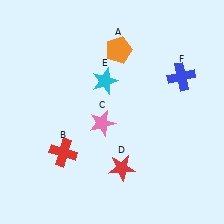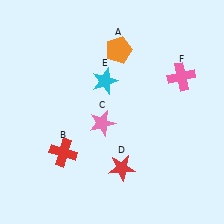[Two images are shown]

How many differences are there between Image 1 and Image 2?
There is 1 difference between the two images.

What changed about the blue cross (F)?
In Image 1, F is blue. In Image 2, it changed to pink.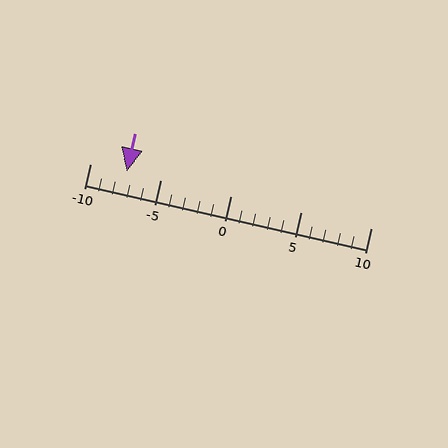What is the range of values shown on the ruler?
The ruler shows values from -10 to 10.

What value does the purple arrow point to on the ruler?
The purple arrow points to approximately -7.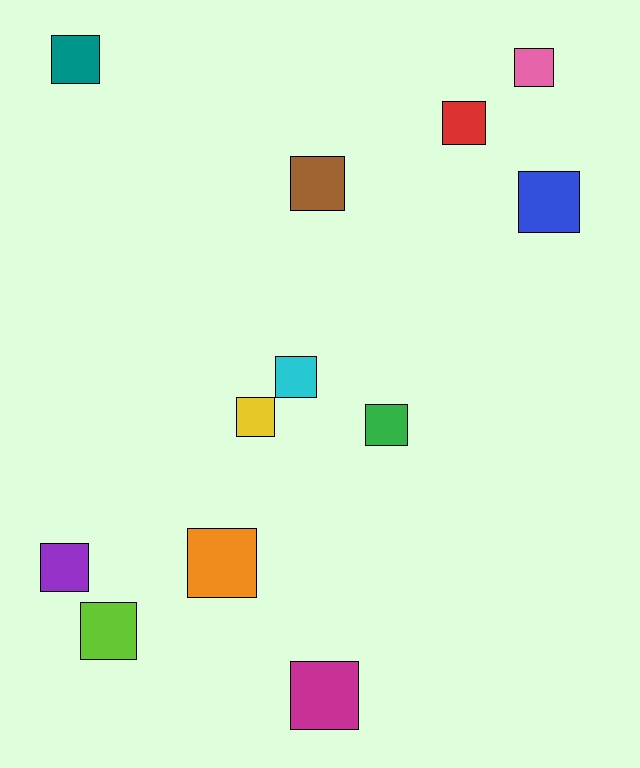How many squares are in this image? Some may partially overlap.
There are 12 squares.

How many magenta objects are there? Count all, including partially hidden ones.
There is 1 magenta object.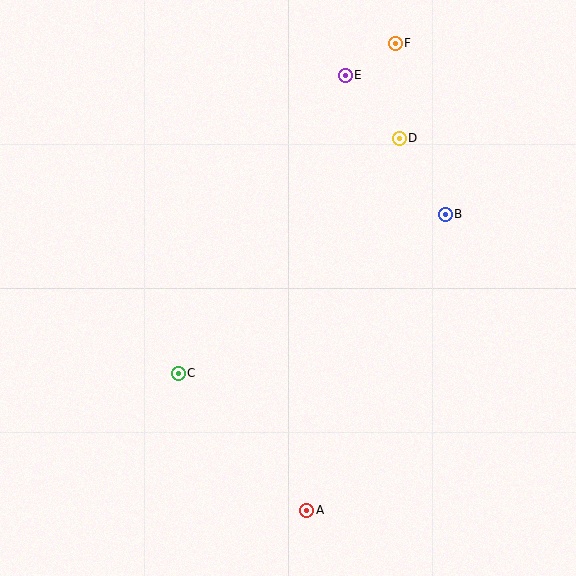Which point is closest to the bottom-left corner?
Point C is closest to the bottom-left corner.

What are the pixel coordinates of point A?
Point A is at (307, 510).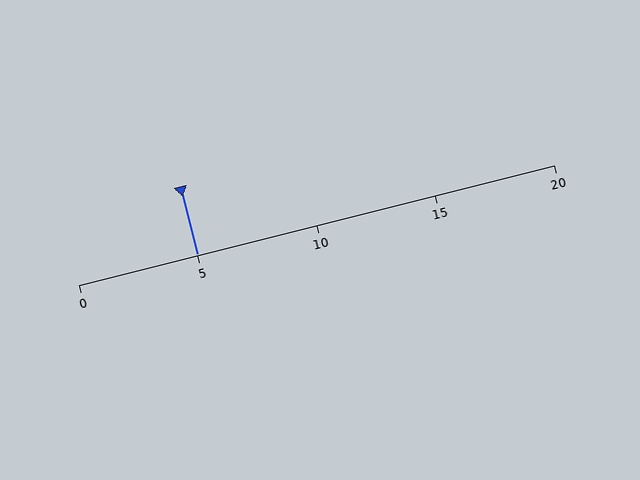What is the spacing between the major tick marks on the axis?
The major ticks are spaced 5 apart.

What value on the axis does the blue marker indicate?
The marker indicates approximately 5.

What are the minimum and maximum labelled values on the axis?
The axis runs from 0 to 20.